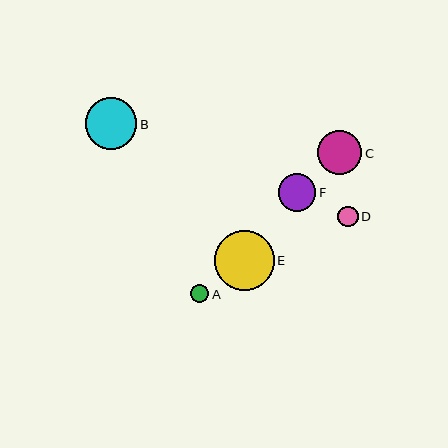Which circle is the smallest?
Circle A is the smallest with a size of approximately 18 pixels.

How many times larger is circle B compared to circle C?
Circle B is approximately 1.2 times the size of circle C.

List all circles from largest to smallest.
From largest to smallest: E, B, C, F, D, A.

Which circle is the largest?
Circle E is the largest with a size of approximately 60 pixels.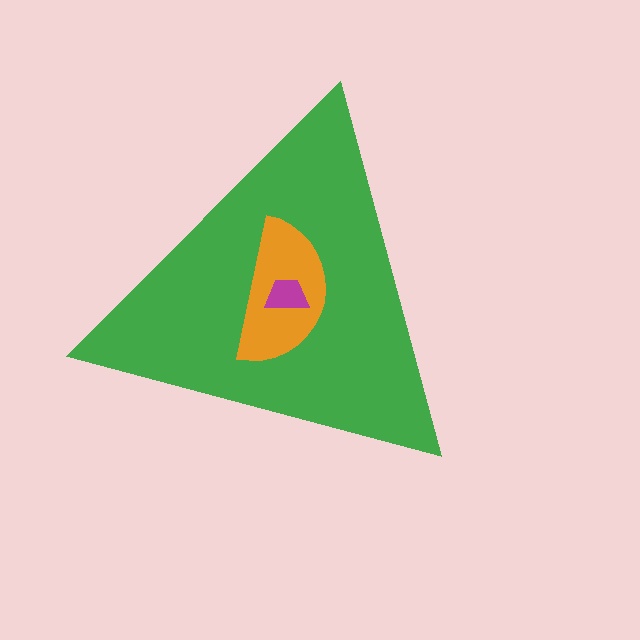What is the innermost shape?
The magenta trapezoid.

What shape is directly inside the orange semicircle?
The magenta trapezoid.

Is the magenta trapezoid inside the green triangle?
Yes.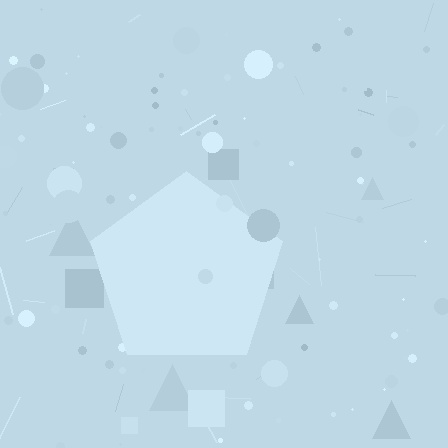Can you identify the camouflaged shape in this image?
The camouflaged shape is a pentagon.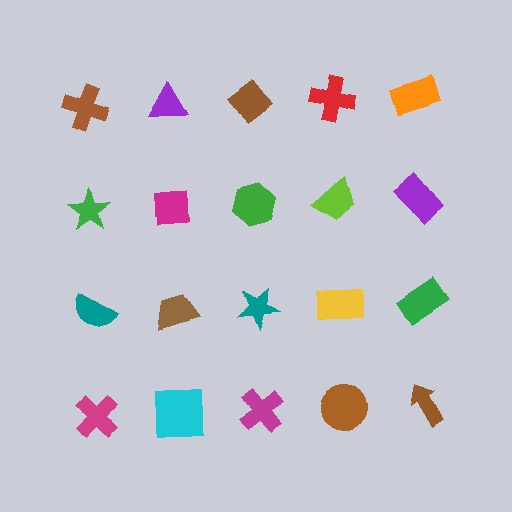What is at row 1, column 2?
A purple triangle.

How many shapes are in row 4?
5 shapes.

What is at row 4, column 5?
A brown arrow.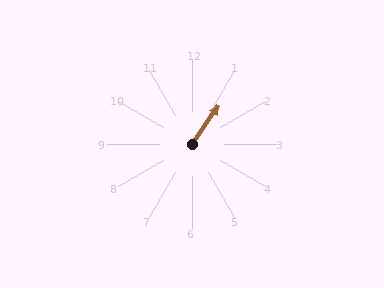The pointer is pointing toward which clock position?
Roughly 1 o'clock.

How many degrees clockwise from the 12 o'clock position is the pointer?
Approximately 35 degrees.